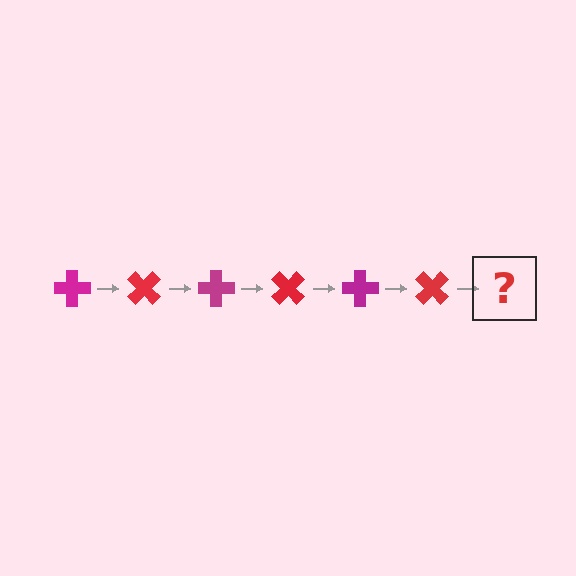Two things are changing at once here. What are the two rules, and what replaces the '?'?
The two rules are that it rotates 45 degrees each step and the color cycles through magenta and red. The '?' should be a magenta cross, rotated 270 degrees from the start.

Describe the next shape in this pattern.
It should be a magenta cross, rotated 270 degrees from the start.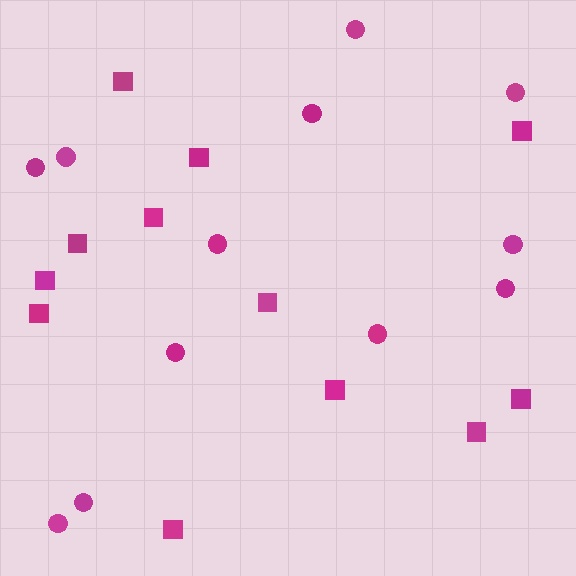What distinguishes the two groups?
There are 2 groups: one group of squares (12) and one group of circles (12).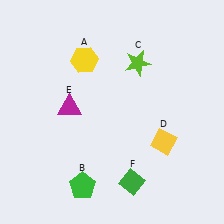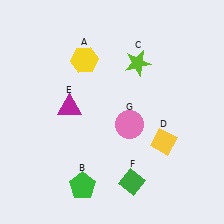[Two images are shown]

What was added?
A pink circle (G) was added in Image 2.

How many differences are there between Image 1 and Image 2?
There is 1 difference between the two images.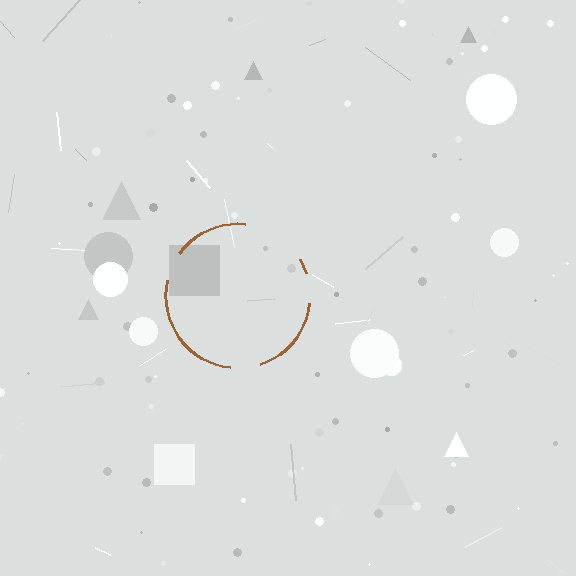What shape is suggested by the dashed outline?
The dashed outline suggests a circle.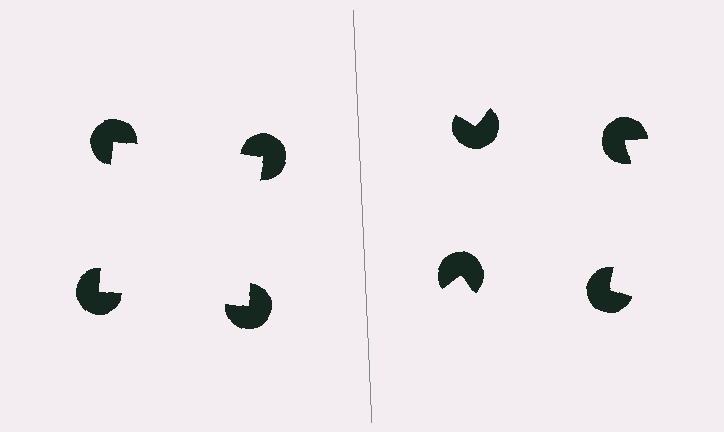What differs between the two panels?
The pac-man discs are positioned identically on both sides; only the wedge orientations differ. On the left they align to a square; on the right they are misaligned.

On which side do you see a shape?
An illusory square appears on the left side. On the right side the wedge cuts are rotated, so no coherent shape forms.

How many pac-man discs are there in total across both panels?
8 — 4 on each side.